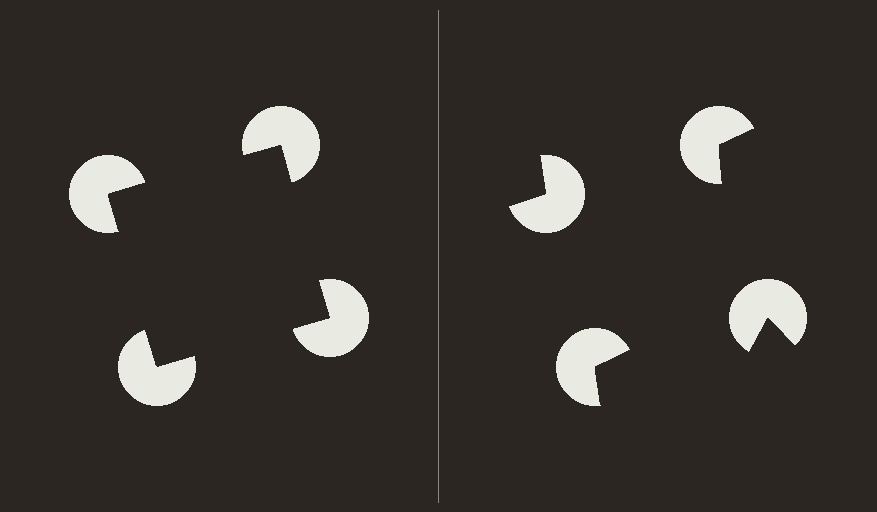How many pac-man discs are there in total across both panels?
8 — 4 on each side.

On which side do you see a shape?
An illusory square appears on the left side. On the right side the wedge cuts are rotated, so no coherent shape forms.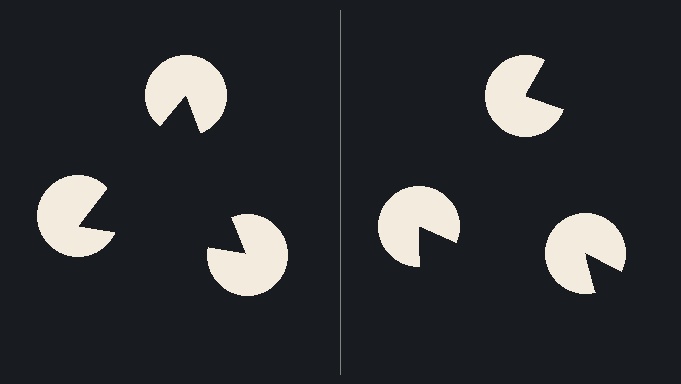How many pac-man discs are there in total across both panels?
6 — 3 on each side.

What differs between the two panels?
The pac-man discs are positioned identically on both sides; only the wedge orientations differ. On the left they align to a triangle; on the right they are misaligned.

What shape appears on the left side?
An illusory triangle.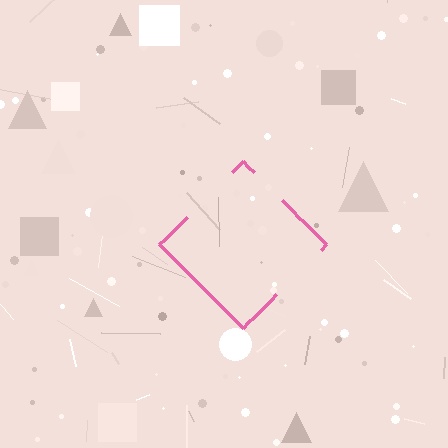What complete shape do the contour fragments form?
The contour fragments form a diamond.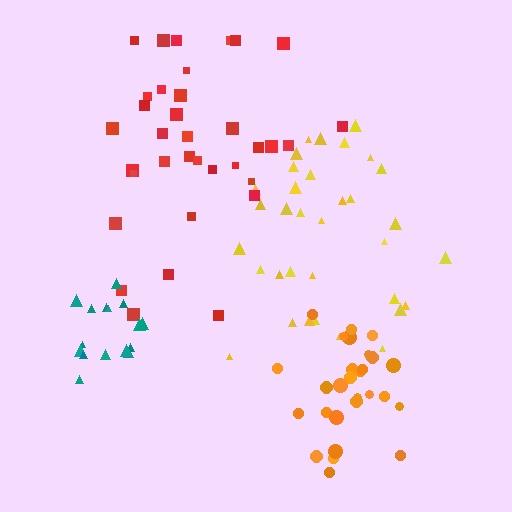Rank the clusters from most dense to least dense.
teal, orange, yellow, red.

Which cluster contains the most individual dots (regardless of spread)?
Yellow (35).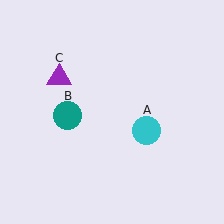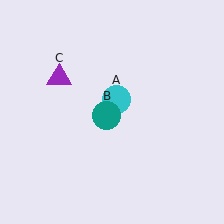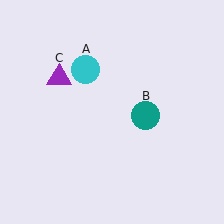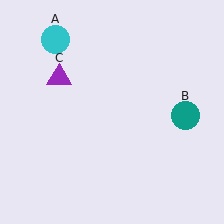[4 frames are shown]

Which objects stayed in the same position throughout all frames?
Purple triangle (object C) remained stationary.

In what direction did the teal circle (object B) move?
The teal circle (object B) moved right.